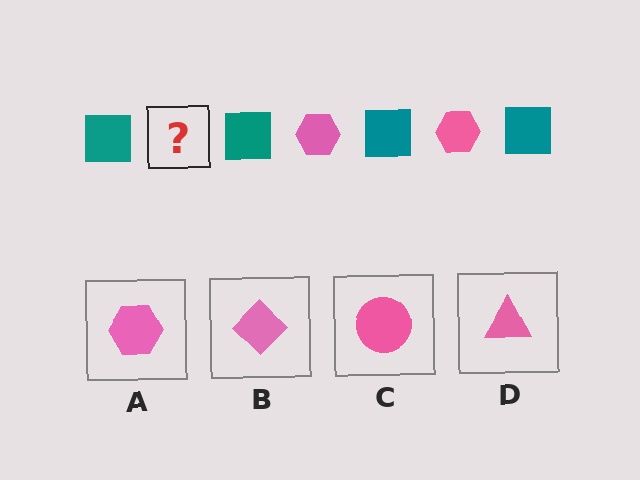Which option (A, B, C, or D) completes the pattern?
A.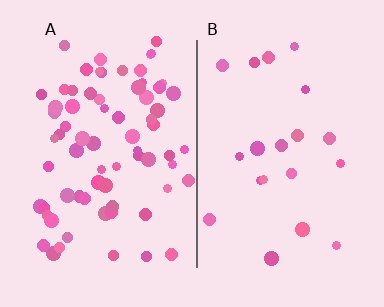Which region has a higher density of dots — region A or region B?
A (the left).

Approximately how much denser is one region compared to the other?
Approximately 3.5× — region A over region B.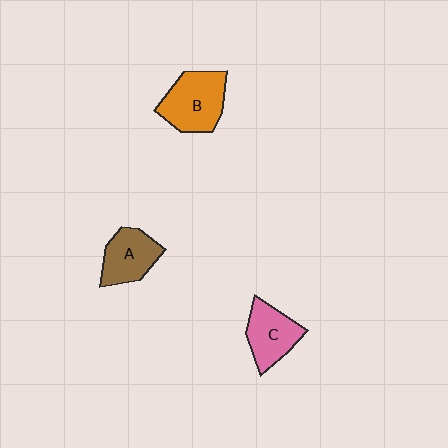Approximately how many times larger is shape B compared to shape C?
Approximately 1.3 times.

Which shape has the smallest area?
Shape A (brown).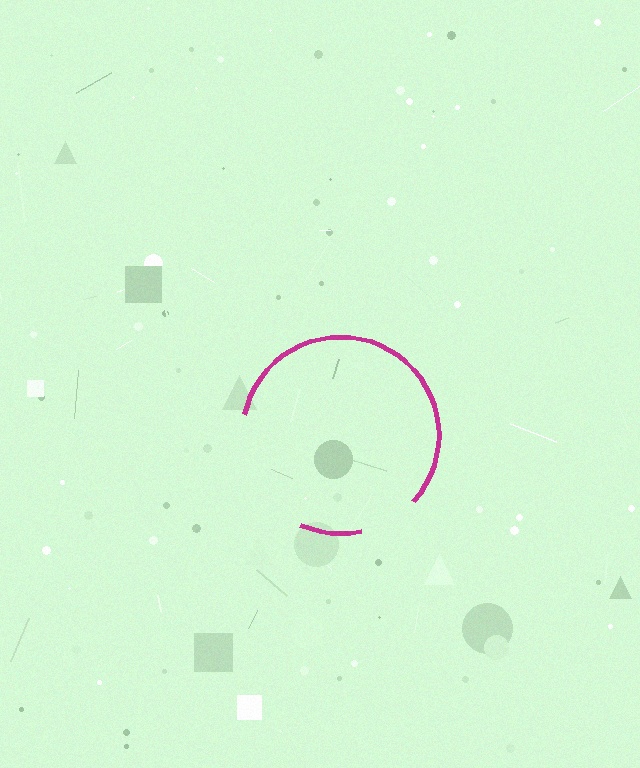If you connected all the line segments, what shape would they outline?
They would outline a circle.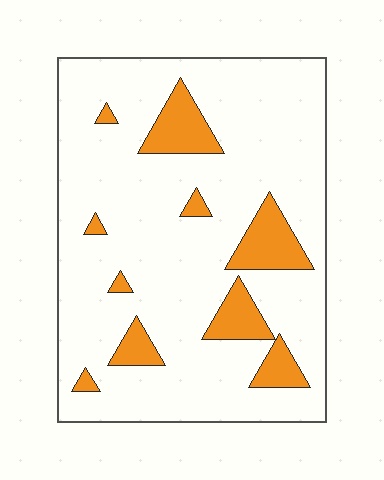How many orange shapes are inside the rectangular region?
10.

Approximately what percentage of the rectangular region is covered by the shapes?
Approximately 15%.